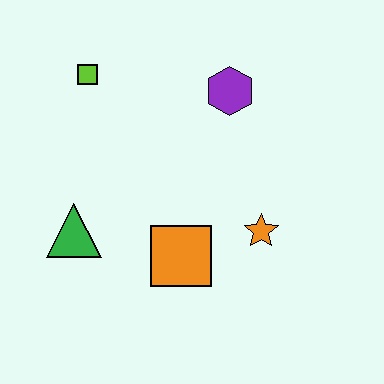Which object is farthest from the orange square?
The lime square is farthest from the orange square.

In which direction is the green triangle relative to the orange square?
The green triangle is to the left of the orange square.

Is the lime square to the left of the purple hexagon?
Yes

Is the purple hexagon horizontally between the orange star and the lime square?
Yes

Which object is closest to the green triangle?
The orange square is closest to the green triangle.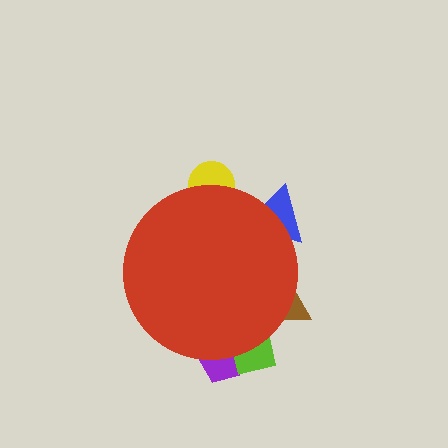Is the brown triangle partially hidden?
Yes, the brown triangle is partially hidden behind the red circle.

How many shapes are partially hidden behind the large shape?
5 shapes are partially hidden.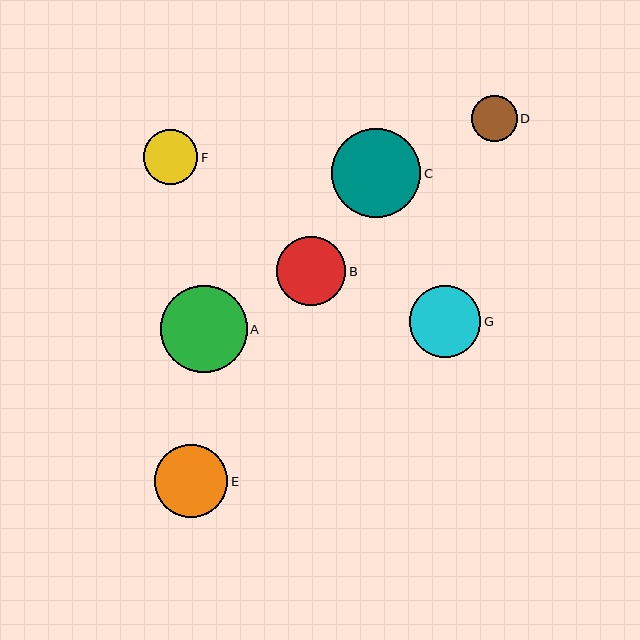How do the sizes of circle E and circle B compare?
Circle E and circle B are approximately the same size.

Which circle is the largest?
Circle C is the largest with a size of approximately 89 pixels.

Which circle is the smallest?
Circle D is the smallest with a size of approximately 46 pixels.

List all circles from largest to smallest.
From largest to smallest: C, A, E, G, B, F, D.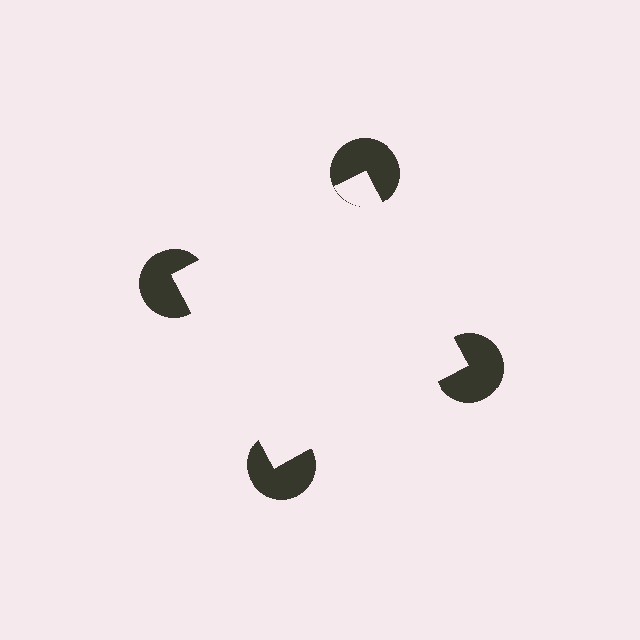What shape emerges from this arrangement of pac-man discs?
An illusory square — its edges are inferred from the aligned wedge cuts in the pac-man discs, not physically drawn.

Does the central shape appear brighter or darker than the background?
It typically appears slightly brighter than the background, even though no actual brightness change is drawn.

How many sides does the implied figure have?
4 sides.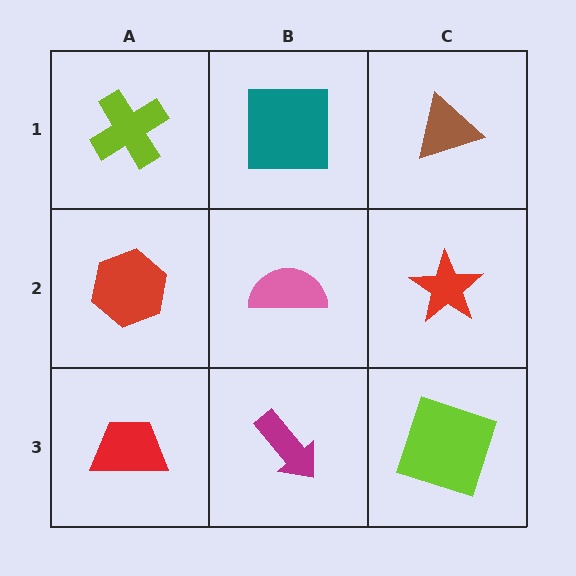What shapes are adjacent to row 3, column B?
A pink semicircle (row 2, column B), a red trapezoid (row 3, column A), a lime square (row 3, column C).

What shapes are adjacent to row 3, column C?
A red star (row 2, column C), a magenta arrow (row 3, column B).